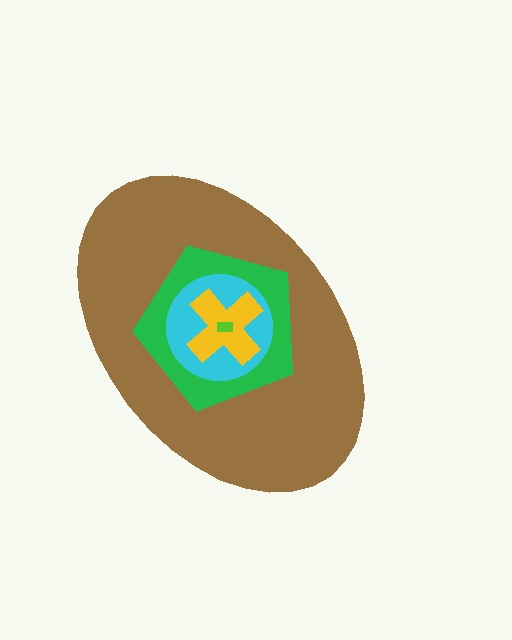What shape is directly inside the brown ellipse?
The green pentagon.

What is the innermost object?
The lime rectangle.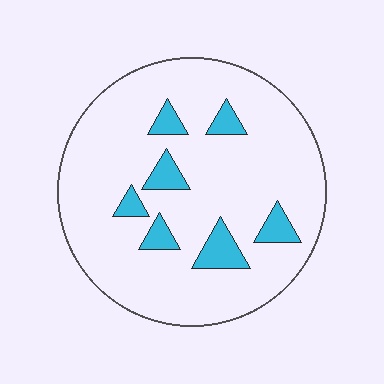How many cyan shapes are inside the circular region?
7.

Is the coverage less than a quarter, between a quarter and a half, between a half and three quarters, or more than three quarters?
Less than a quarter.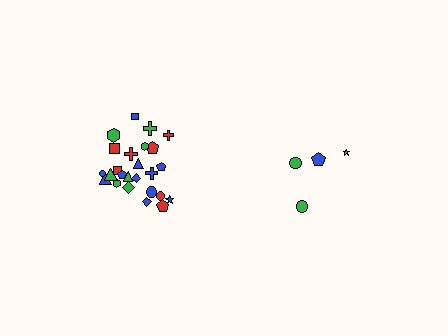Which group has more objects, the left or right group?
The left group.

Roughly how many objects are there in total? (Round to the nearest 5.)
Roughly 30 objects in total.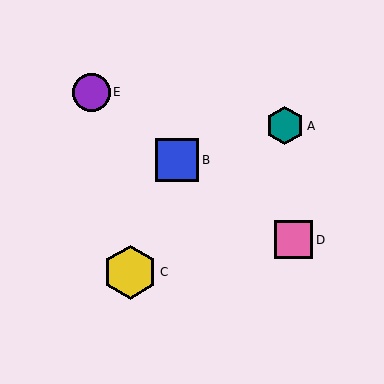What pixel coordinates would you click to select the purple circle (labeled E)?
Click at (91, 92) to select the purple circle E.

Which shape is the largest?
The yellow hexagon (labeled C) is the largest.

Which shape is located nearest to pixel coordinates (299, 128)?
The teal hexagon (labeled A) at (285, 126) is nearest to that location.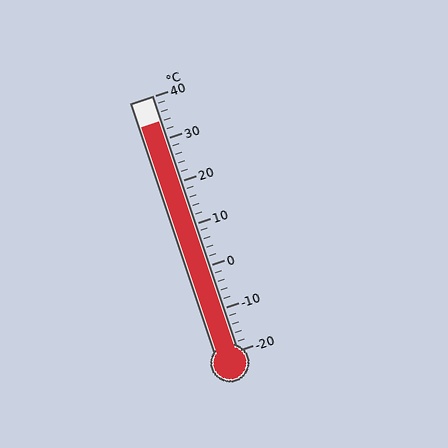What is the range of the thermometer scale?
The thermometer scale ranges from -20°C to 40°C.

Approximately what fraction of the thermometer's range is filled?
The thermometer is filled to approximately 90% of its range.